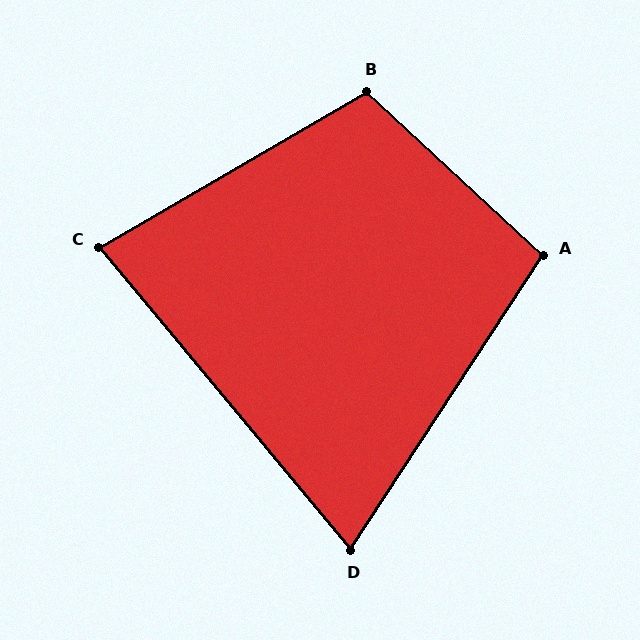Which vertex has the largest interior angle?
B, at approximately 107 degrees.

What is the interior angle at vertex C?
Approximately 80 degrees (acute).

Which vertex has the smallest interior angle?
D, at approximately 73 degrees.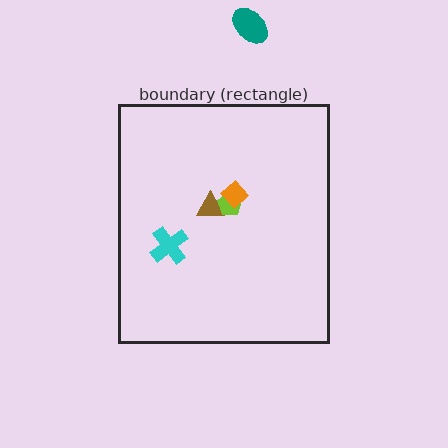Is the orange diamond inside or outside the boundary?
Inside.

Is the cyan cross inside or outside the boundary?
Inside.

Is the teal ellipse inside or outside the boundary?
Outside.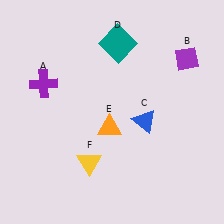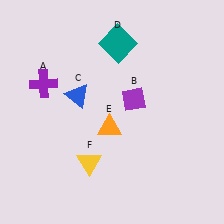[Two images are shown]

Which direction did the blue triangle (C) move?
The blue triangle (C) moved left.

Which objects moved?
The objects that moved are: the purple diamond (B), the blue triangle (C).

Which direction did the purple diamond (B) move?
The purple diamond (B) moved left.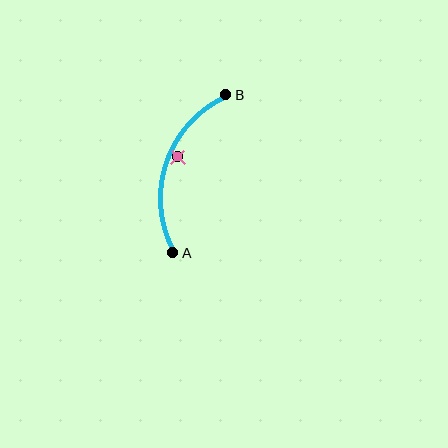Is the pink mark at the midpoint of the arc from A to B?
No — the pink mark does not lie on the arc at all. It sits slightly inside the curve.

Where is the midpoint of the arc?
The arc midpoint is the point on the curve farthest from the straight line joining A and B. It sits to the left of that line.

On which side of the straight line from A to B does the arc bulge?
The arc bulges to the left of the straight line connecting A and B.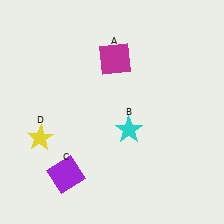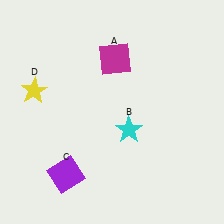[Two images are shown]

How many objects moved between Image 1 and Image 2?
1 object moved between the two images.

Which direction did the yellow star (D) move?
The yellow star (D) moved up.